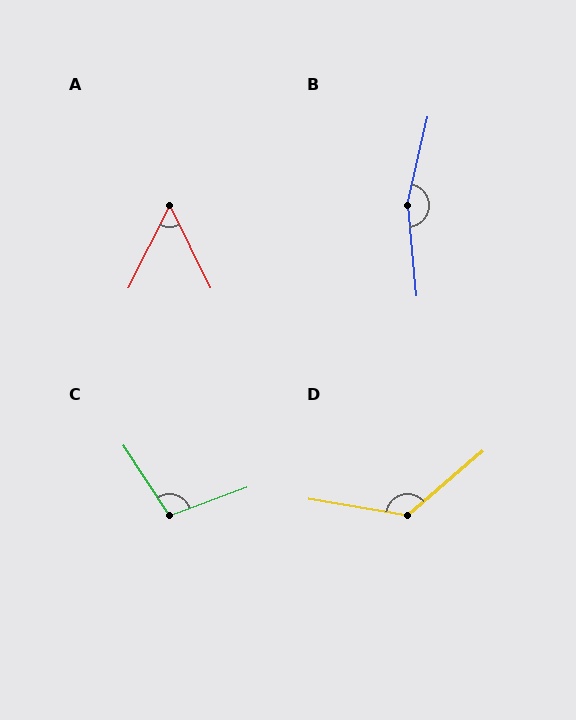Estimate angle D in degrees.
Approximately 130 degrees.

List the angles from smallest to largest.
A (53°), C (103°), D (130°), B (161°).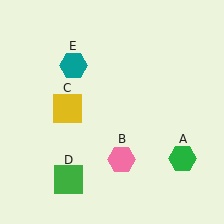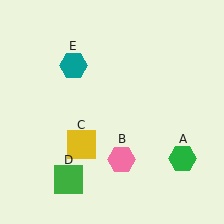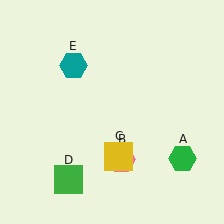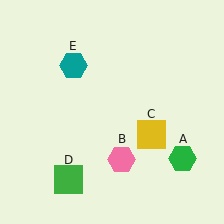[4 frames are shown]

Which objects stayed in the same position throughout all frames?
Green hexagon (object A) and pink hexagon (object B) and green square (object D) and teal hexagon (object E) remained stationary.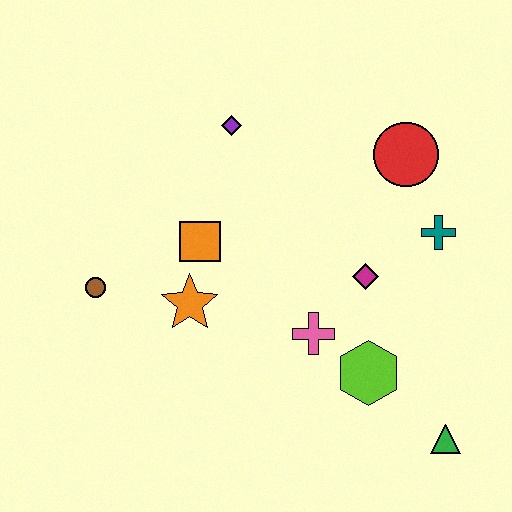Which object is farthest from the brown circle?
The green triangle is farthest from the brown circle.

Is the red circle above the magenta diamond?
Yes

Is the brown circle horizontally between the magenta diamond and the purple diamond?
No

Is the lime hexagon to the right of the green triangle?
No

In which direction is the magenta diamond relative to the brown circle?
The magenta diamond is to the right of the brown circle.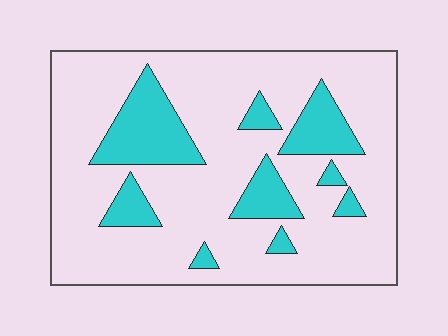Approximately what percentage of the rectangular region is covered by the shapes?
Approximately 20%.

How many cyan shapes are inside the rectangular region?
9.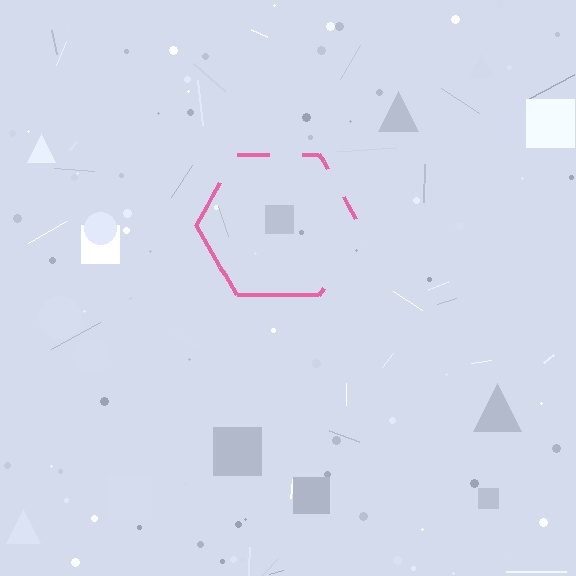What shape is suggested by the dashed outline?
The dashed outline suggests a hexagon.